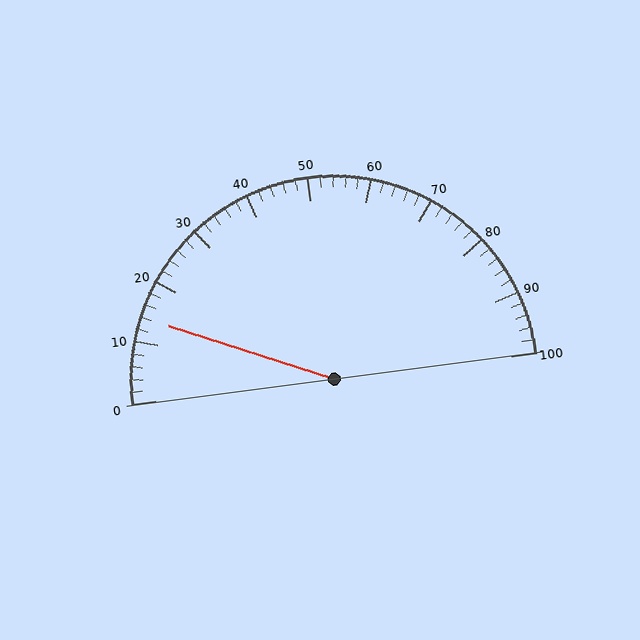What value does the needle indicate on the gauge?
The needle indicates approximately 14.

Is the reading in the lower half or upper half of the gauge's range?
The reading is in the lower half of the range (0 to 100).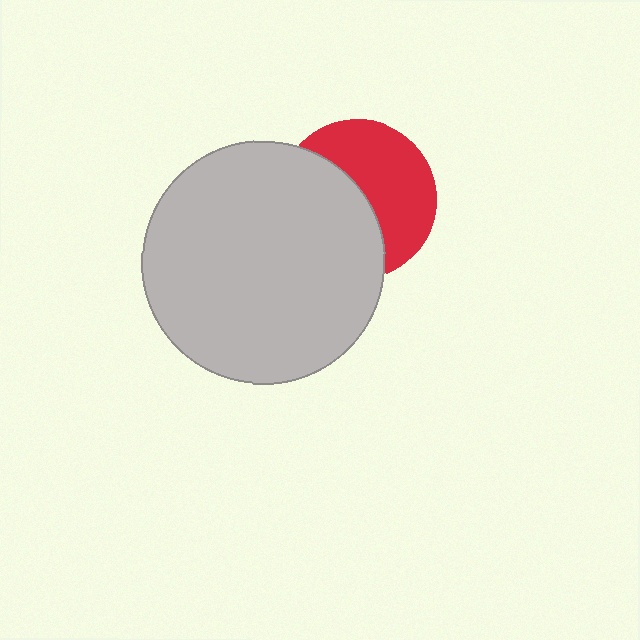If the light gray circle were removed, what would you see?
You would see the complete red circle.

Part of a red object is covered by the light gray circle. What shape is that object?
It is a circle.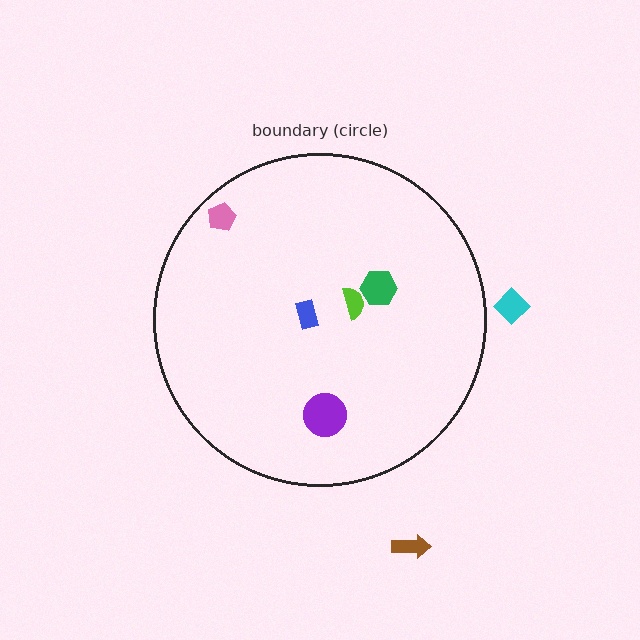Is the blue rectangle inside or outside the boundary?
Inside.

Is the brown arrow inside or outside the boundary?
Outside.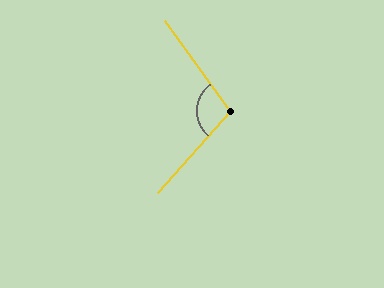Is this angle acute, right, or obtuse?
It is obtuse.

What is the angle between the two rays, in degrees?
Approximately 102 degrees.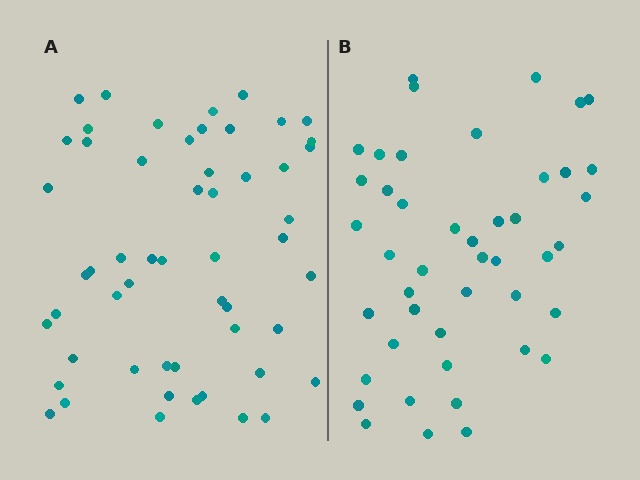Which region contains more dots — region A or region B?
Region A (the left region) has more dots.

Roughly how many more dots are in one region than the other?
Region A has roughly 8 or so more dots than region B.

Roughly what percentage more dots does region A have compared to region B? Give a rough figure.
About 20% more.